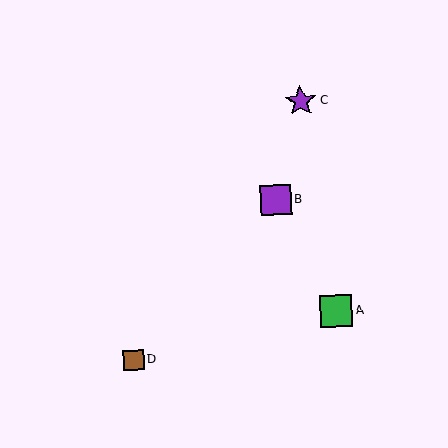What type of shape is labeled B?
Shape B is a purple square.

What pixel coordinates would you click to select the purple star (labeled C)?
Click at (301, 101) to select the purple star C.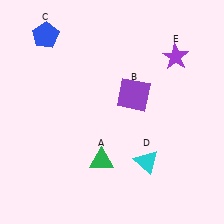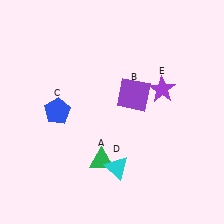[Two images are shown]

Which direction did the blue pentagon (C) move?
The blue pentagon (C) moved down.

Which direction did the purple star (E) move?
The purple star (E) moved down.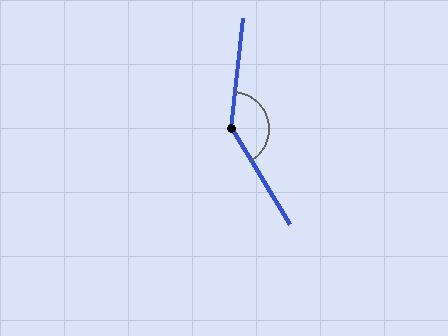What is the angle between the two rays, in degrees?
Approximately 143 degrees.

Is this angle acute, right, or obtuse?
It is obtuse.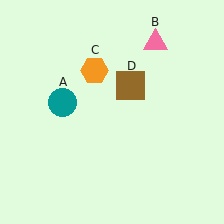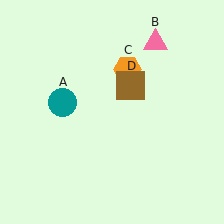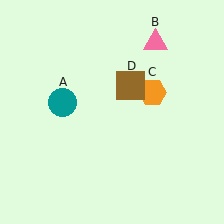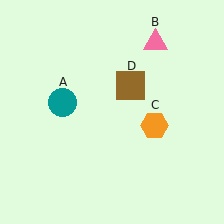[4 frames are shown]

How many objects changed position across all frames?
1 object changed position: orange hexagon (object C).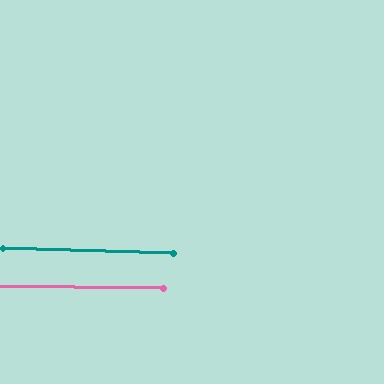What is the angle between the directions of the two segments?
Approximately 1 degree.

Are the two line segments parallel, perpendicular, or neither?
Parallel — their directions differ by only 0.6°.